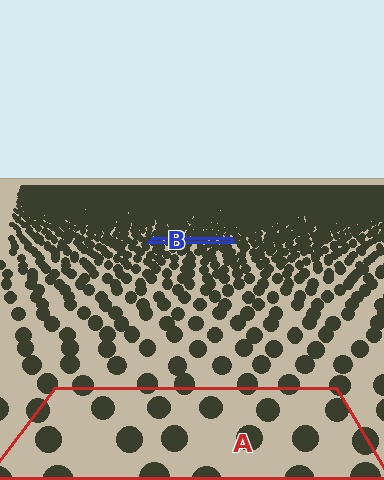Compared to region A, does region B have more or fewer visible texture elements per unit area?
Region B has more texture elements per unit area — they are packed more densely because it is farther away.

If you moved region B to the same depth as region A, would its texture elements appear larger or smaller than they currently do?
They would appear larger. At a closer depth, the same texture elements are projected at a bigger on-screen size.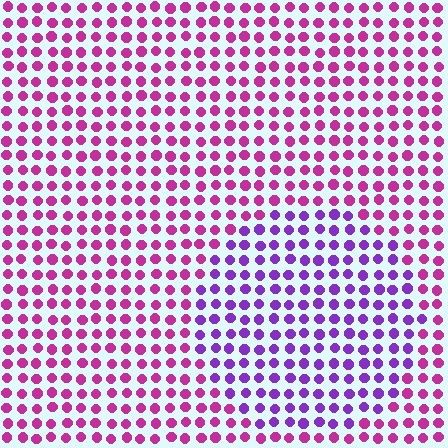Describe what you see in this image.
The image is filled with small magenta elements in a uniform arrangement. A circle-shaped region is visible where the elements are tinted to a slightly different hue, forming a subtle color boundary.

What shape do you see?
I see a circle.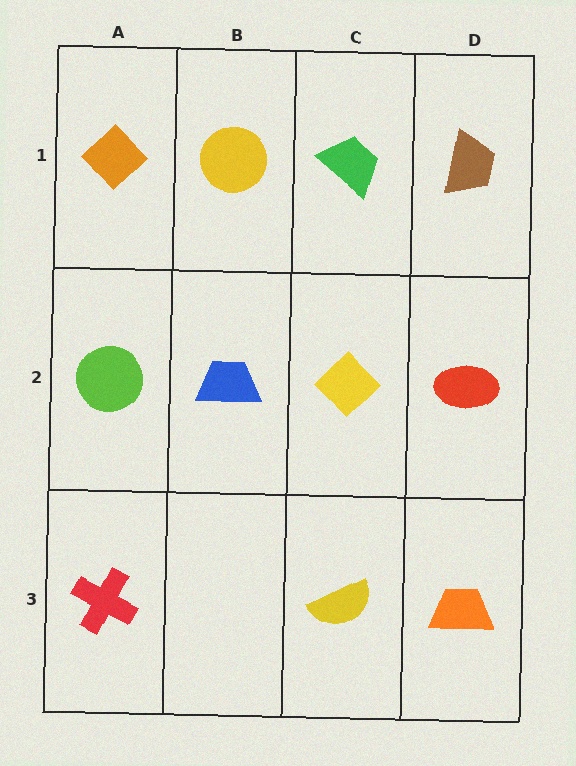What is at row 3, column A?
A red cross.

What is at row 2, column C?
A yellow diamond.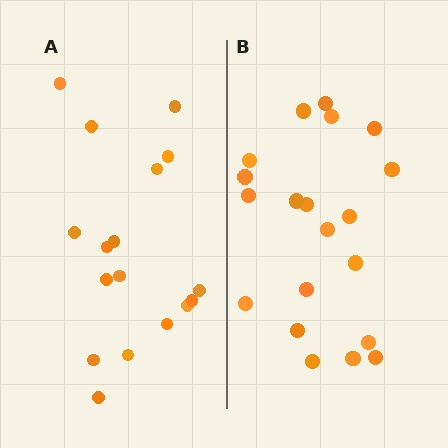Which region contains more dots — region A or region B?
Region B (the right region) has more dots.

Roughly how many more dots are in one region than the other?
Region B has just a few more — roughly 2 or 3 more dots than region A.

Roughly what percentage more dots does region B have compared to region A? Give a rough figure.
About 20% more.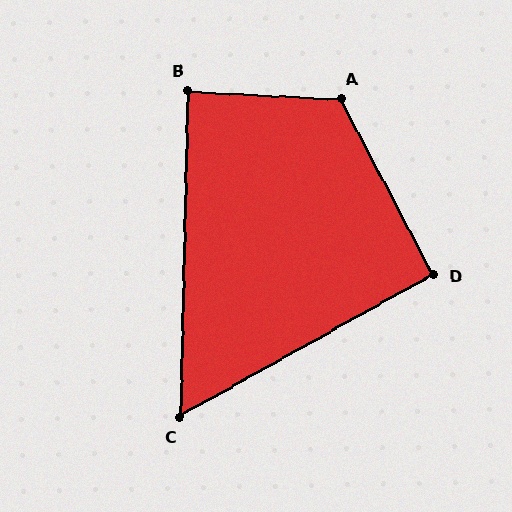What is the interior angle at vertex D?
Approximately 92 degrees (approximately right).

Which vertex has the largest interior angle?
A, at approximately 121 degrees.